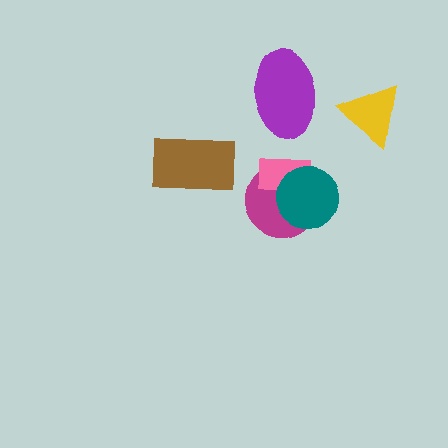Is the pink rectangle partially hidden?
Yes, it is partially covered by another shape.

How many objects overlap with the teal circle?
2 objects overlap with the teal circle.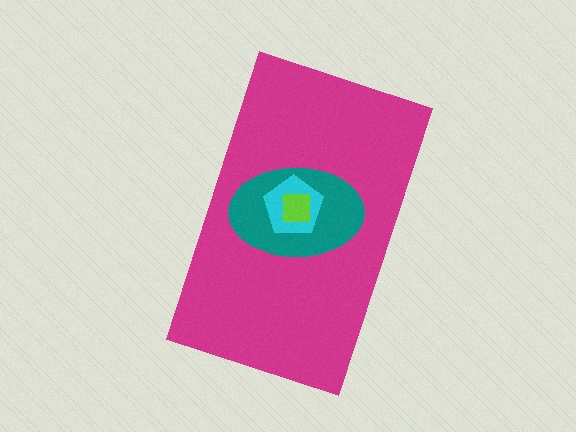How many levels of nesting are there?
4.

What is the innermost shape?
The lime square.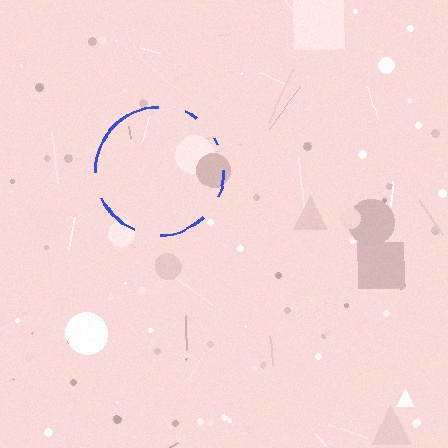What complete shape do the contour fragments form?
The contour fragments form a circle.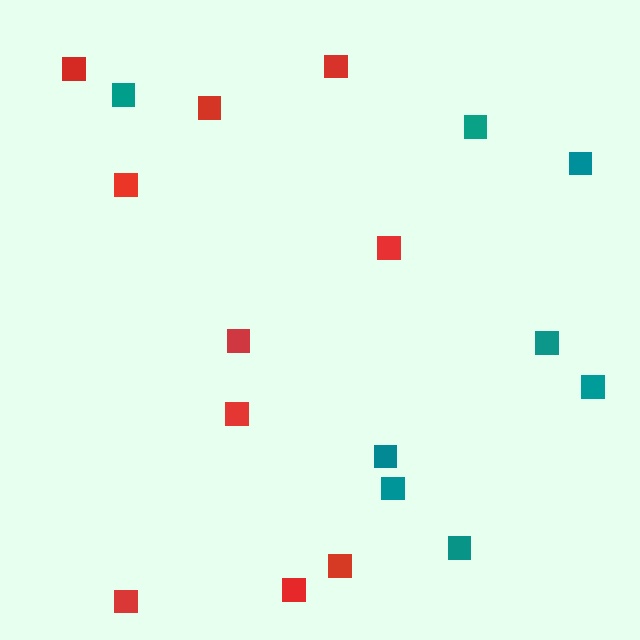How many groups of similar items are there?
There are 2 groups: one group of teal squares (8) and one group of red squares (10).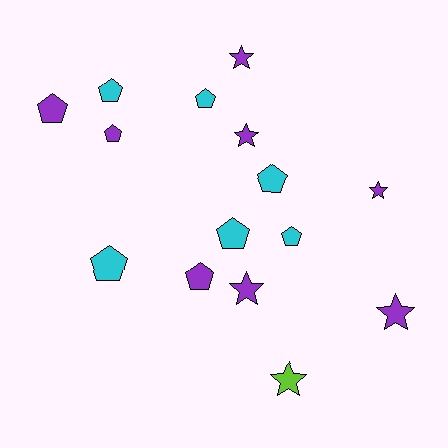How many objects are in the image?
There are 15 objects.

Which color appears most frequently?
Purple, with 8 objects.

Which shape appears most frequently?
Pentagon, with 9 objects.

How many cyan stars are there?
There are no cyan stars.